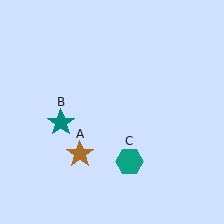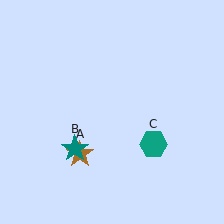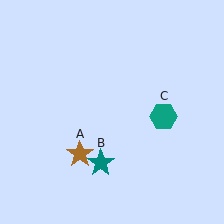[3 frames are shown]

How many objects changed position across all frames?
2 objects changed position: teal star (object B), teal hexagon (object C).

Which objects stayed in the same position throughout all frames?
Brown star (object A) remained stationary.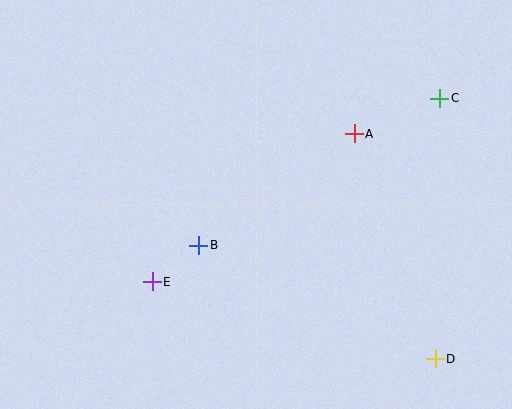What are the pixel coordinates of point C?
Point C is at (440, 98).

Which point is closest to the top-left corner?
Point B is closest to the top-left corner.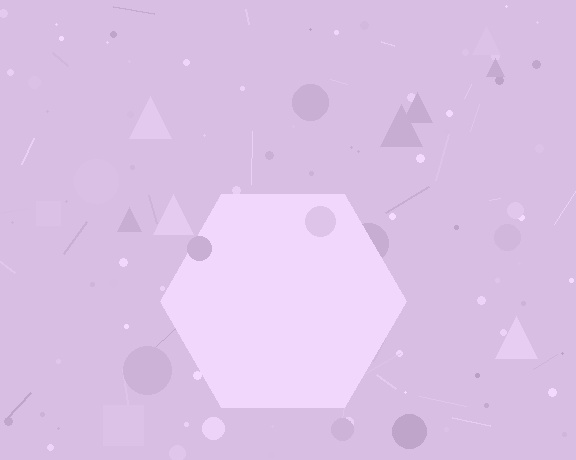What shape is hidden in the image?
A hexagon is hidden in the image.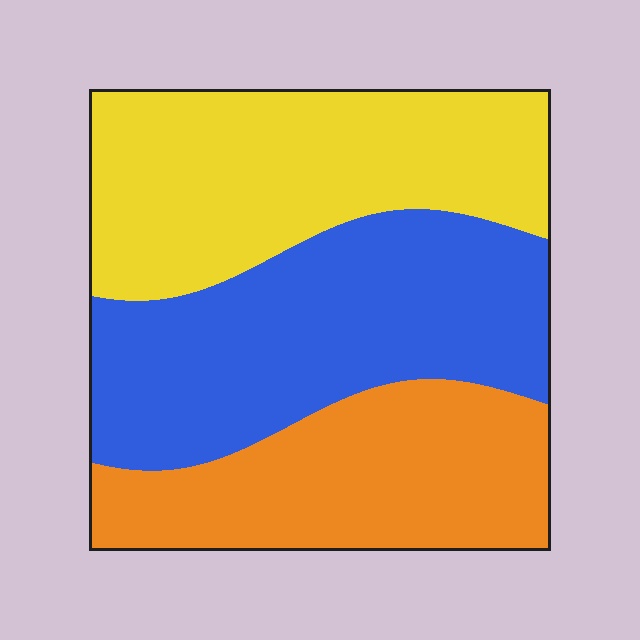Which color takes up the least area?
Orange, at roughly 30%.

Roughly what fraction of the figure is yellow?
Yellow takes up about one third (1/3) of the figure.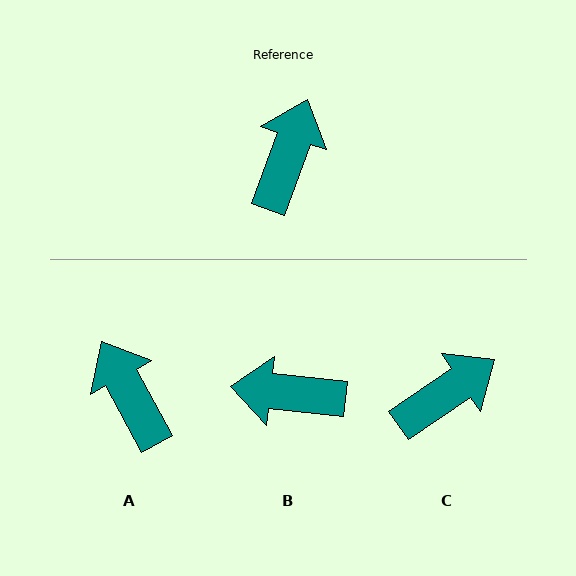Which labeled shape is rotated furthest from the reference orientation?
B, about 103 degrees away.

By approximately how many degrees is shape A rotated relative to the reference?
Approximately 48 degrees counter-clockwise.